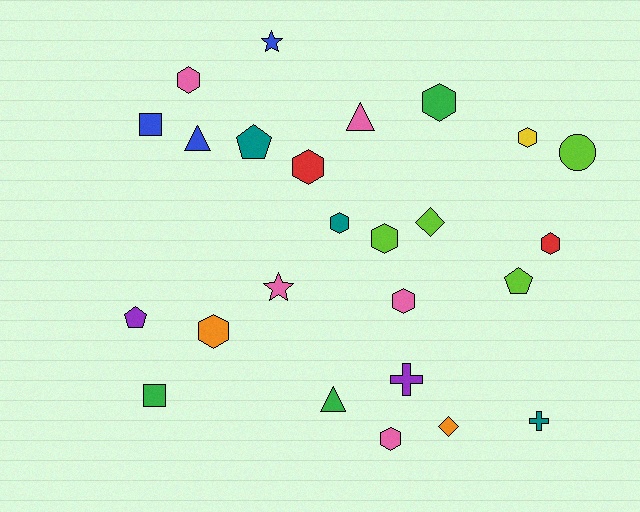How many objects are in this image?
There are 25 objects.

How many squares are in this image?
There are 2 squares.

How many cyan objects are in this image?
There are no cyan objects.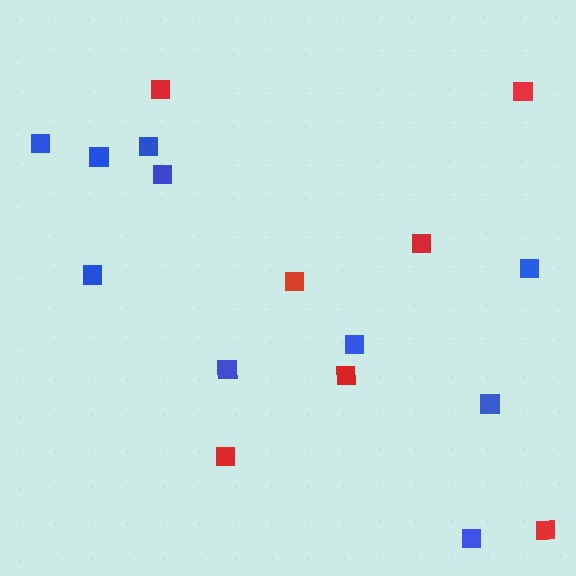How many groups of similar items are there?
There are 2 groups: one group of red squares (7) and one group of blue squares (10).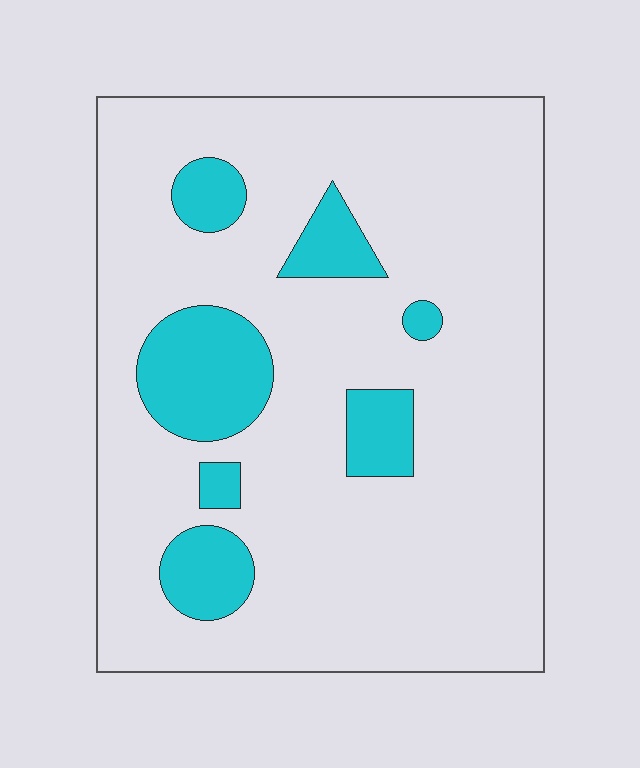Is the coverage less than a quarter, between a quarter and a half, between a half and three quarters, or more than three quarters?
Less than a quarter.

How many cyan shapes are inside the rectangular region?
7.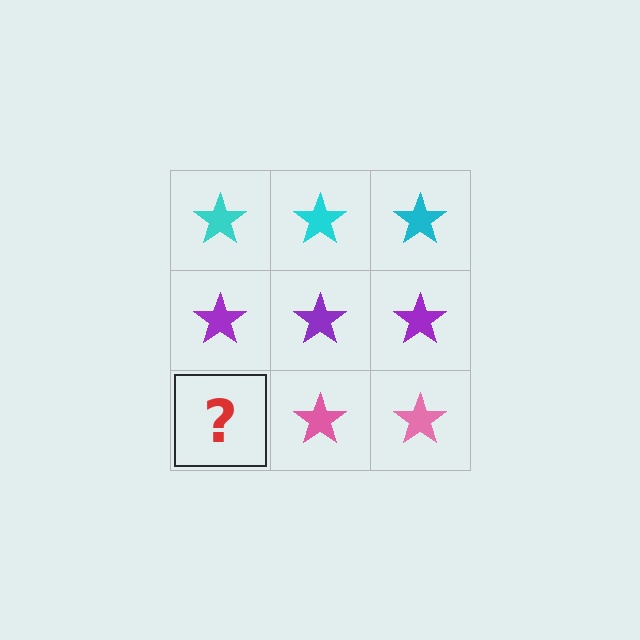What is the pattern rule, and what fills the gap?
The rule is that each row has a consistent color. The gap should be filled with a pink star.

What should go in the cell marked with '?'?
The missing cell should contain a pink star.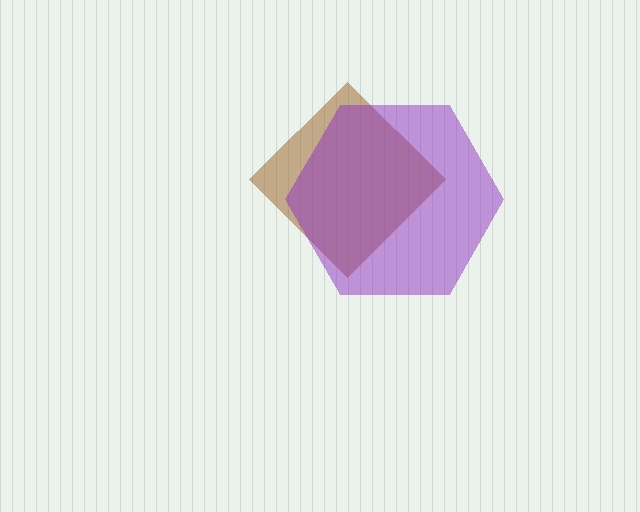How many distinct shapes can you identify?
There are 2 distinct shapes: a brown diamond, a purple hexagon.